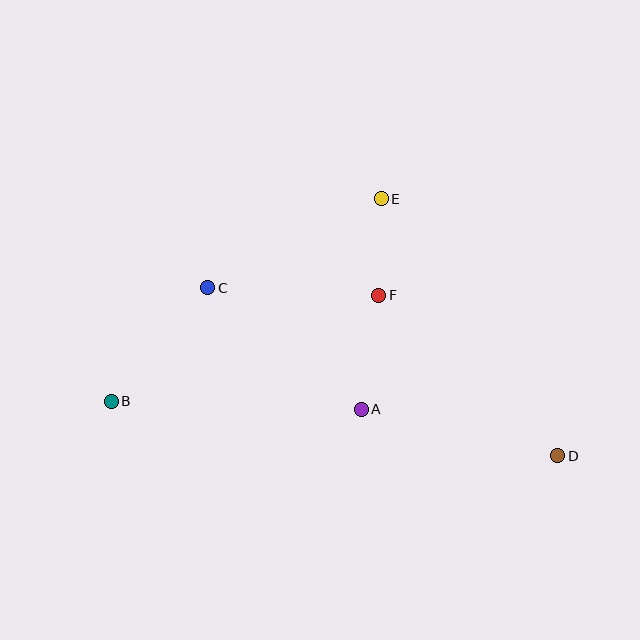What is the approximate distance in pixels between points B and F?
The distance between B and F is approximately 288 pixels.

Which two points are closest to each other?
Points E and F are closest to each other.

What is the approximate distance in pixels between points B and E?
The distance between B and E is approximately 337 pixels.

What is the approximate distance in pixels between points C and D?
The distance between C and D is approximately 388 pixels.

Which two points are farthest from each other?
Points B and D are farthest from each other.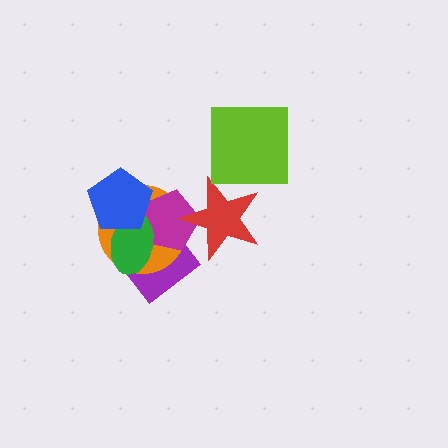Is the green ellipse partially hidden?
Yes, it is partially covered by another shape.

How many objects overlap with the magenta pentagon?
5 objects overlap with the magenta pentagon.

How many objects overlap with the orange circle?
4 objects overlap with the orange circle.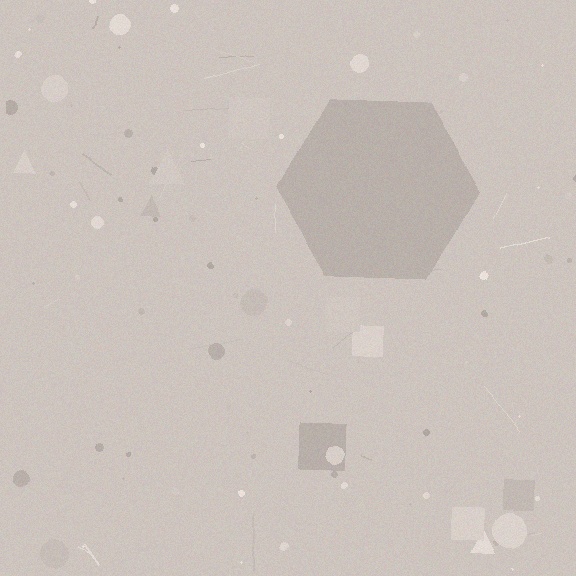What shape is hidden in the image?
A hexagon is hidden in the image.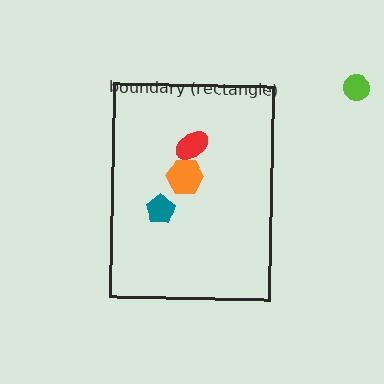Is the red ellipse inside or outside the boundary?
Inside.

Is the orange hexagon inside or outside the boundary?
Inside.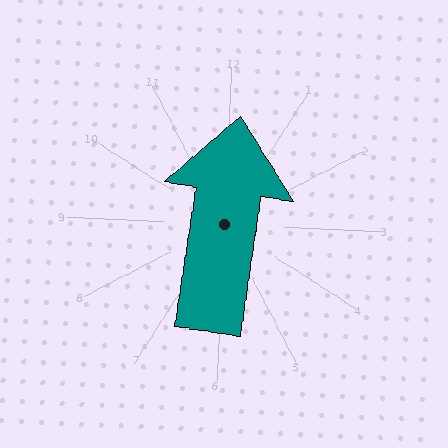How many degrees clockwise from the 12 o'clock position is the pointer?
Approximately 6 degrees.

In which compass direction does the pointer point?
North.